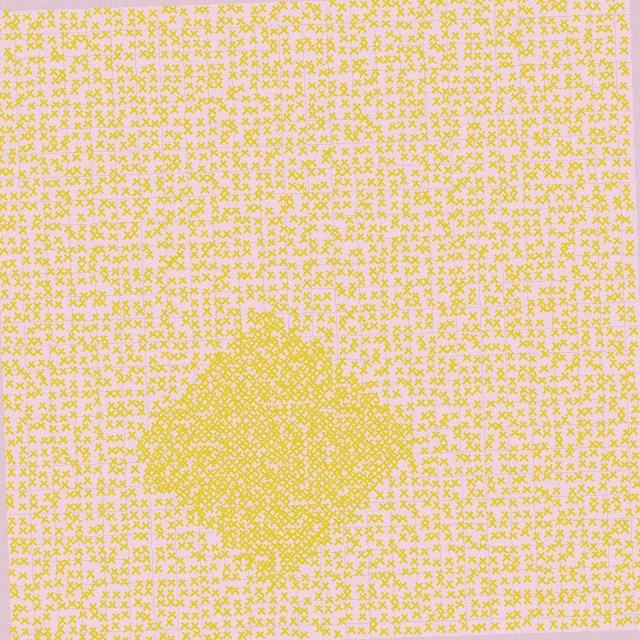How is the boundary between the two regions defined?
The boundary is defined by a change in element density (approximately 2.1x ratio). All elements are the same color, size, and shape.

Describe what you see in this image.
The image contains small yellow elements arranged at two different densities. A diamond-shaped region is visible where the elements are more densely packed than the surrounding area.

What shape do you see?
I see a diamond.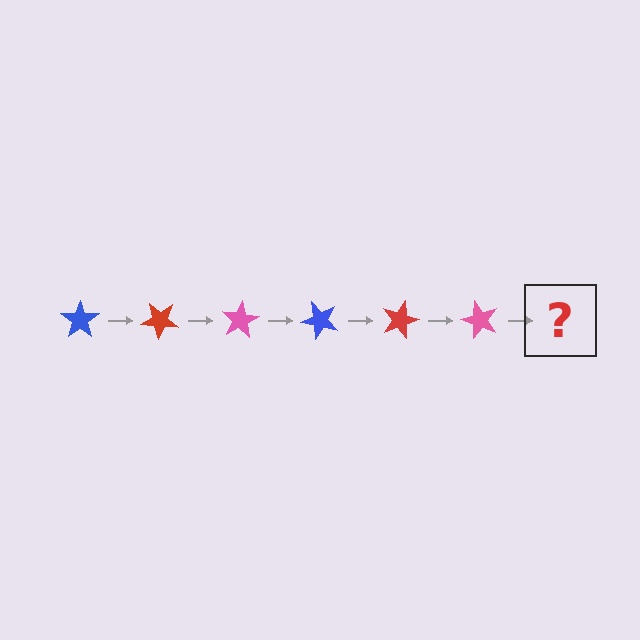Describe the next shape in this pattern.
It should be a blue star, rotated 240 degrees from the start.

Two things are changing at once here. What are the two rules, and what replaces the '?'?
The two rules are that it rotates 40 degrees each step and the color cycles through blue, red, and pink. The '?' should be a blue star, rotated 240 degrees from the start.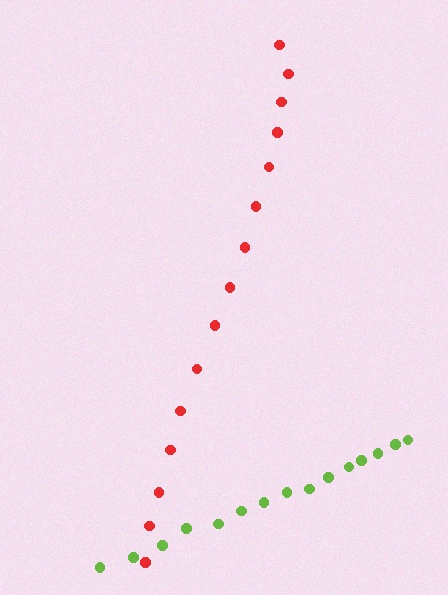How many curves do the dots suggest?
There are 2 distinct paths.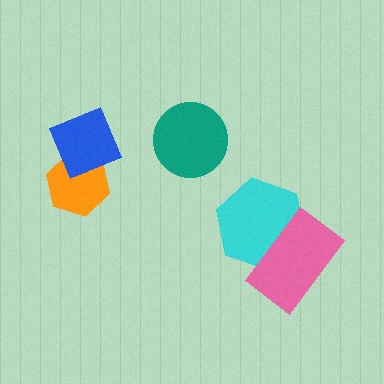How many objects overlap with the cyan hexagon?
1 object overlaps with the cyan hexagon.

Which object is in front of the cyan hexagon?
The pink rectangle is in front of the cyan hexagon.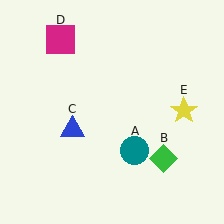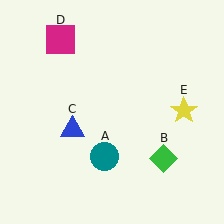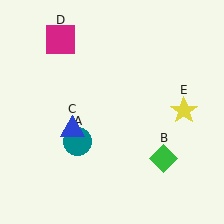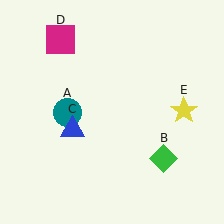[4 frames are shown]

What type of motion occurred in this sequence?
The teal circle (object A) rotated clockwise around the center of the scene.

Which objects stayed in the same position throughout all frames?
Green diamond (object B) and blue triangle (object C) and magenta square (object D) and yellow star (object E) remained stationary.